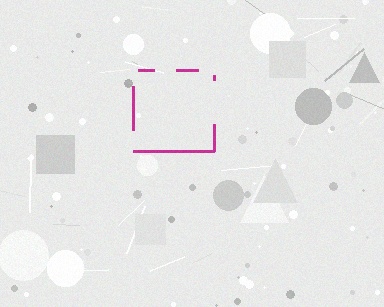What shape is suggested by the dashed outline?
The dashed outline suggests a square.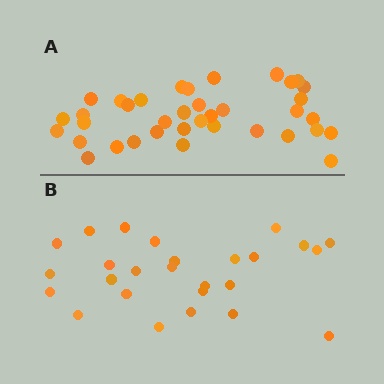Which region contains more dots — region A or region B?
Region A (the top region) has more dots.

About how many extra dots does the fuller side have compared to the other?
Region A has roughly 12 or so more dots than region B.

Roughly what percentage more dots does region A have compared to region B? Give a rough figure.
About 40% more.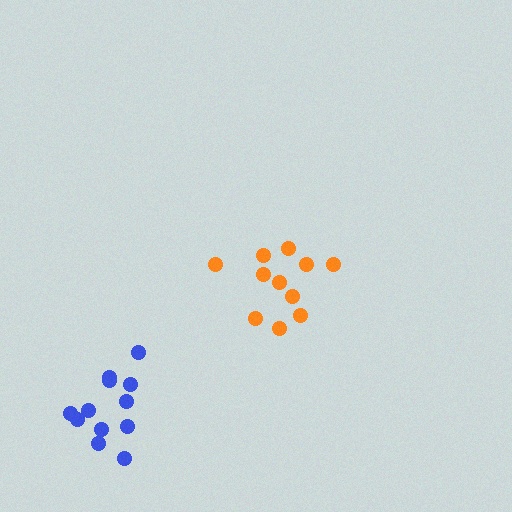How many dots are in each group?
Group 1: 11 dots, Group 2: 12 dots (23 total).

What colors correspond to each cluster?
The clusters are colored: orange, blue.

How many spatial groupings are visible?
There are 2 spatial groupings.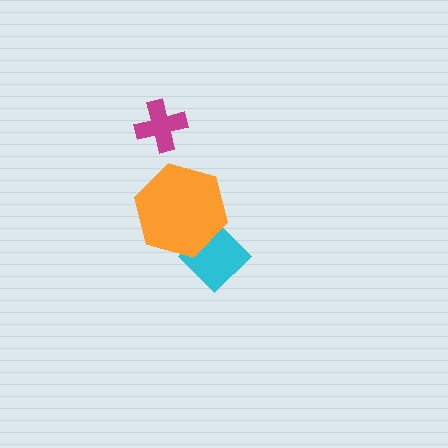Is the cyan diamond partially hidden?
Yes, it is partially covered by another shape.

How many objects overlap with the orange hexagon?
1 object overlaps with the orange hexagon.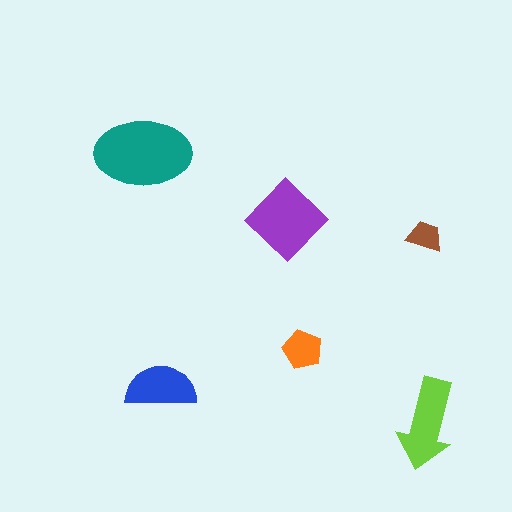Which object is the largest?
The teal ellipse.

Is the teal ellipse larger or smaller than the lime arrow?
Larger.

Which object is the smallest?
The brown trapezoid.